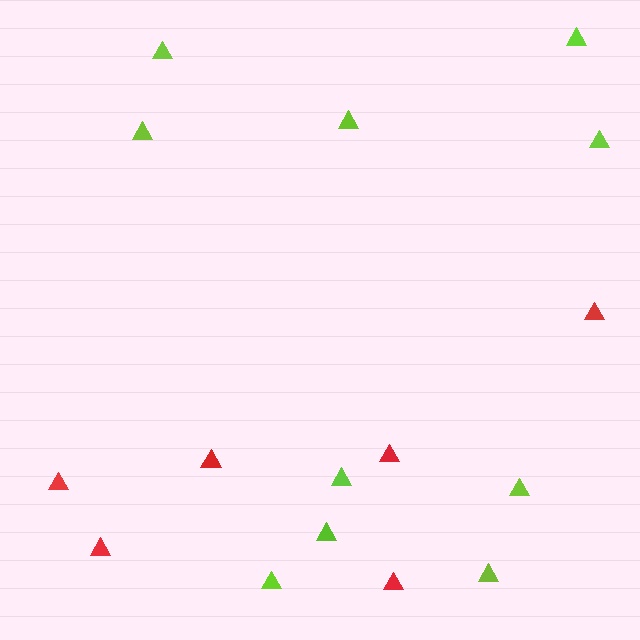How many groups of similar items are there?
There are 2 groups: one group of red triangles (6) and one group of lime triangles (10).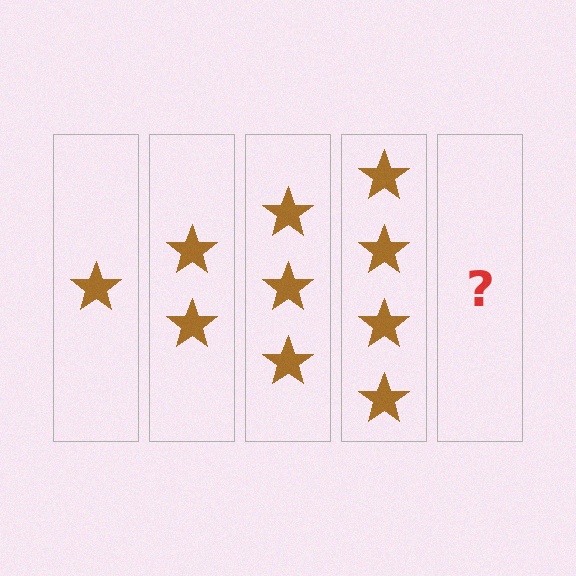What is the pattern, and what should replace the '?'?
The pattern is that each step adds one more star. The '?' should be 5 stars.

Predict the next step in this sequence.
The next step is 5 stars.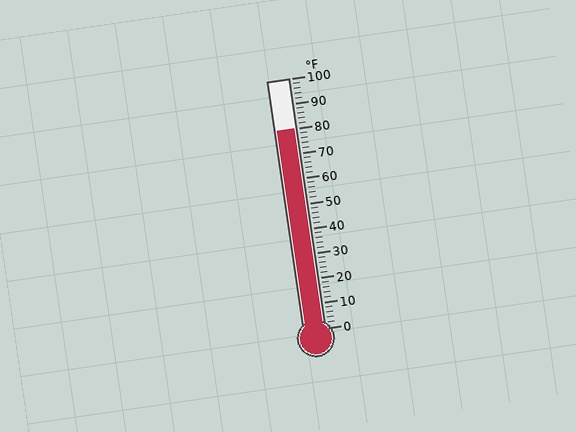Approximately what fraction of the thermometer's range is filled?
The thermometer is filled to approximately 80% of its range.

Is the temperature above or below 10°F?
The temperature is above 10°F.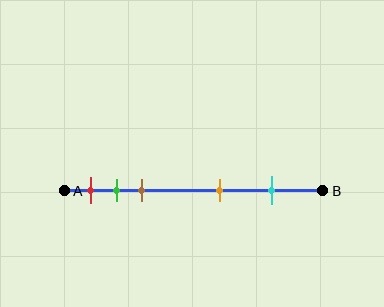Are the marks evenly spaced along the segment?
No, the marks are not evenly spaced.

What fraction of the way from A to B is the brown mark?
The brown mark is approximately 30% (0.3) of the way from A to B.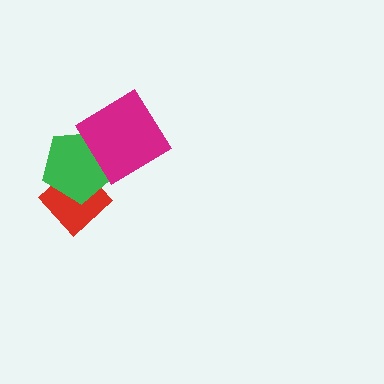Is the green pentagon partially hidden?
Yes, it is partially covered by another shape.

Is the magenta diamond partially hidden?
No, no other shape covers it.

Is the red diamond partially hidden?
Yes, it is partially covered by another shape.